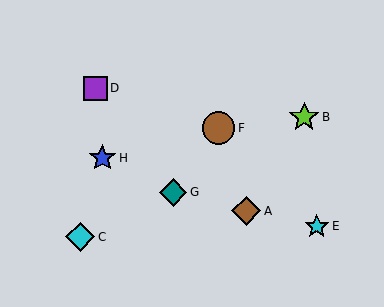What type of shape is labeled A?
Shape A is a brown diamond.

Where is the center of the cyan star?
The center of the cyan star is at (317, 226).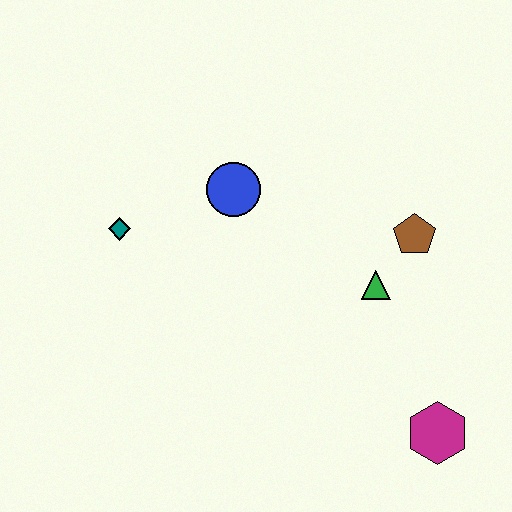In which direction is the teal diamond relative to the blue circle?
The teal diamond is to the left of the blue circle.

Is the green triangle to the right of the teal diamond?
Yes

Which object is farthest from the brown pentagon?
The teal diamond is farthest from the brown pentagon.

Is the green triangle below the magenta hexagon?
No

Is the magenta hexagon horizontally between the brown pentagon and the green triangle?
No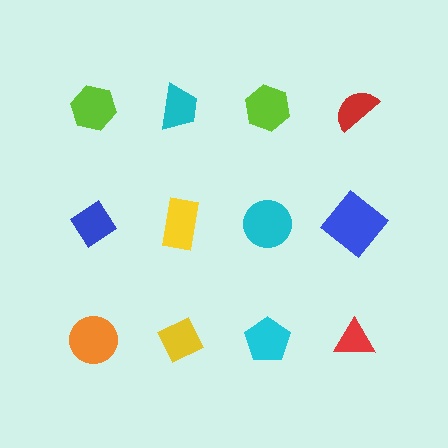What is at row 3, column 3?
A cyan pentagon.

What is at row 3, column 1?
An orange circle.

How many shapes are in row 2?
4 shapes.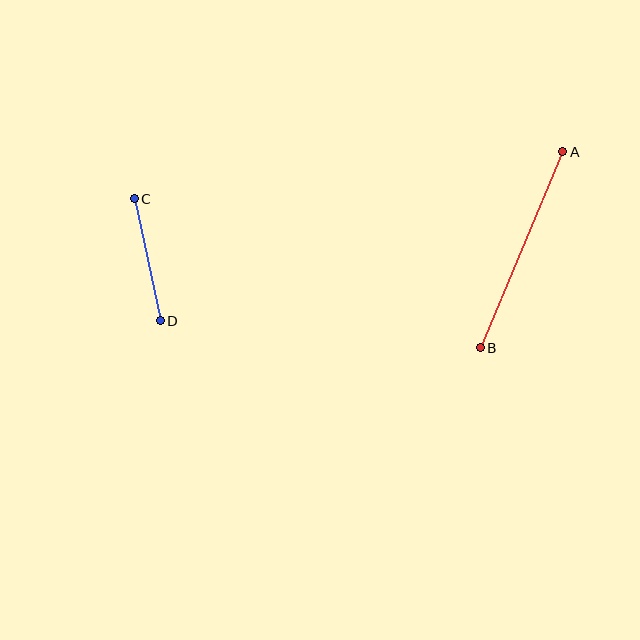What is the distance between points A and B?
The distance is approximately 213 pixels.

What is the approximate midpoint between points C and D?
The midpoint is at approximately (147, 260) pixels.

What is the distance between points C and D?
The distance is approximately 125 pixels.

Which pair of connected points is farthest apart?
Points A and B are farthest apart.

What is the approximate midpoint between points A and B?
The midpoint is at approximately (521, 250) pixels.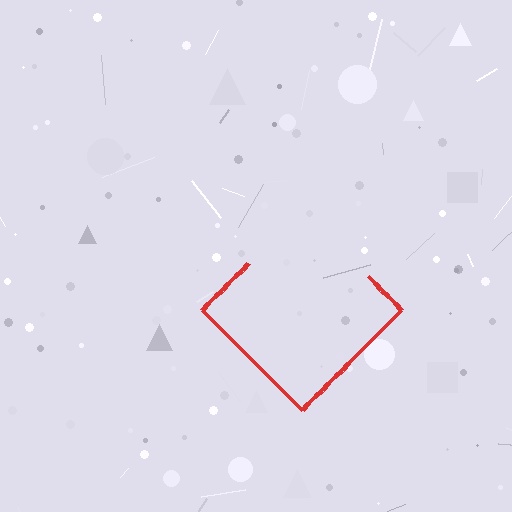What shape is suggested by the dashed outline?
The dashed outline suggests a diamond.